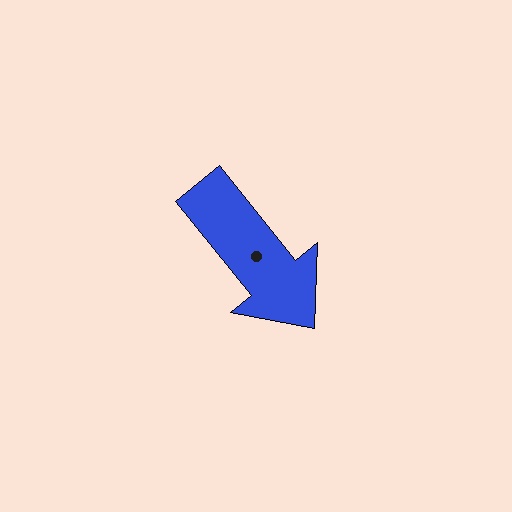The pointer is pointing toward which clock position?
Roughly 5 o'clock.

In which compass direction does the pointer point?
Southeast.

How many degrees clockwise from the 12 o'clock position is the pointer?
Approximately 141 degrees.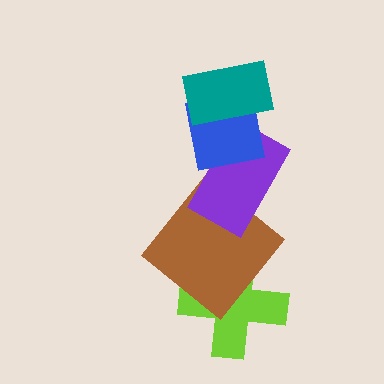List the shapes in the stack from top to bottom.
From top to bottom: the teal rectangle, the blue square, the purple rectangle, the brown diamond, the lime cross.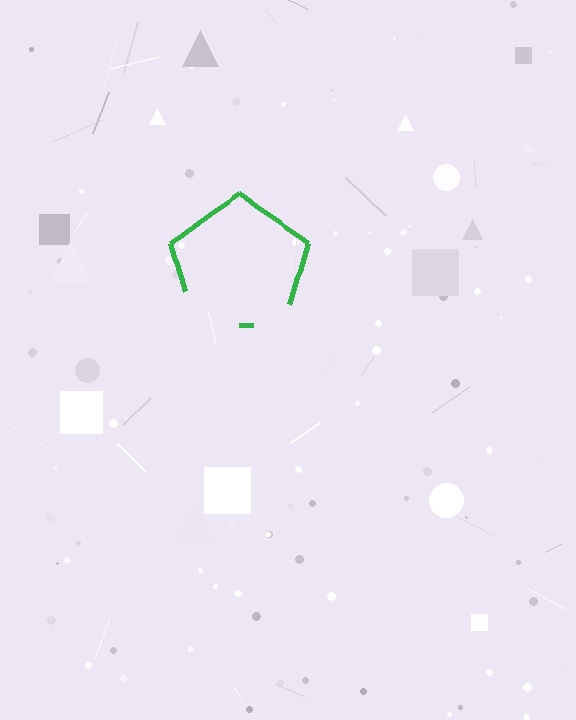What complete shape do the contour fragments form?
The contour fragments form a pentagon.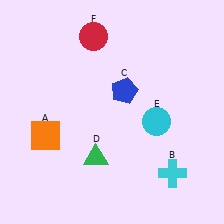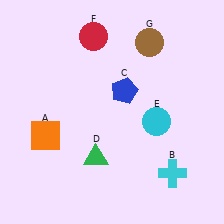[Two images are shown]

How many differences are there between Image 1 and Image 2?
There is 1 difference between the two images.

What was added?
A brown circle (G) was added in Image 2.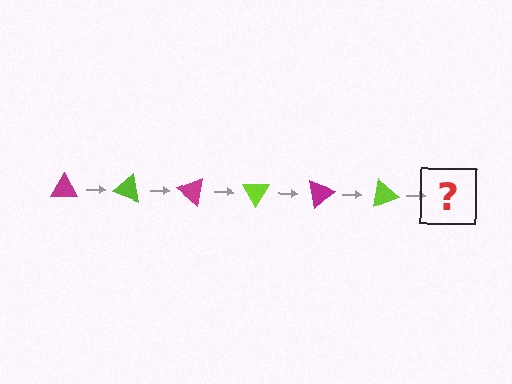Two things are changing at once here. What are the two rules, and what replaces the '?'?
The two rules are that it rotates 20 degrees each step and the color cycles through magenta and lime. The '?' should be a magenta triangle, rotated 120 degrees from the start.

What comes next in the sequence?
The next element should be a magenta triangle, rotated 120 degrees from the start.